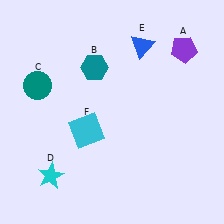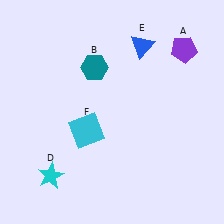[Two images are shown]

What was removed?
The teal circle (C) was removed in Image 2.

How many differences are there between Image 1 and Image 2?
There is 1 difference between the two images.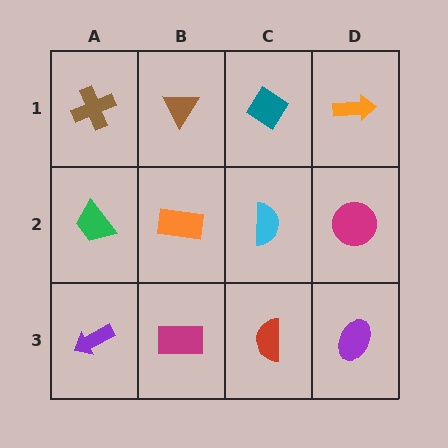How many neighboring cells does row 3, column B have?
3.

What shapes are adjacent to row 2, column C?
A teal diamond (row 1, column C), a red semicircle (row 3, column C), an orange rectangle (row 2, column B), a magenta circle (row 2, column D).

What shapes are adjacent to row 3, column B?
An orange rectangle (row 2, column B), a purple arrow (row 3, column A), a red semicircle (row 3, column C).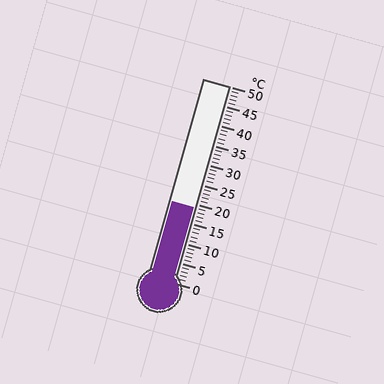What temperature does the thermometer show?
The thermometer shows approximately 19°C.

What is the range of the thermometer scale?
The thermometer scale ranges from 0°C to 50°C.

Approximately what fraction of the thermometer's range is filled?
The thermometer is filled to approximately 40% of its range.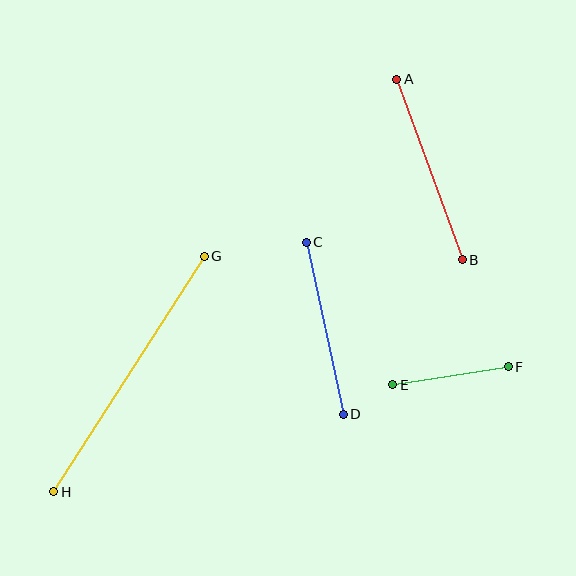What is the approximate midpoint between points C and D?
The midpoint is at approximately (325, 328) pixels.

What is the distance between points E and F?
The distance is approximately 117 pixels.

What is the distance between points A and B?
The distance is approximately 192 pixels.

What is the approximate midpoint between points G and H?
The midpoint is at approximately (129, 374) pixels.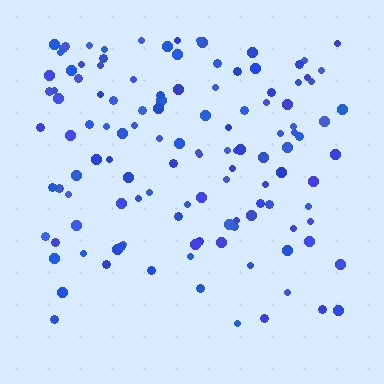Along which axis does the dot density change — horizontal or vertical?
Vertical.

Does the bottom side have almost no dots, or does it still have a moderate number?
Still a moderate number, just noticeably fewer than the top.